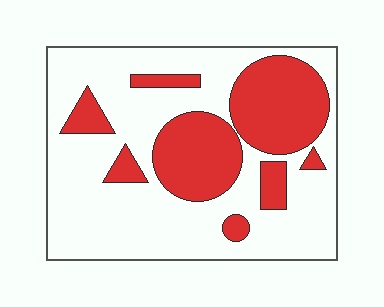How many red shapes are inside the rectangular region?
8.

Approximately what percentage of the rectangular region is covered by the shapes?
Approximately 30%.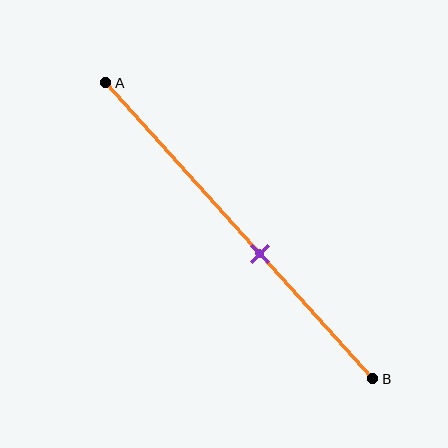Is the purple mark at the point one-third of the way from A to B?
No, the mark is at about 60% from A, not at the 33% one-third point.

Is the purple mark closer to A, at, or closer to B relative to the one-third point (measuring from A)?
The purple mark is closer to point B than the one-third point of segment AB.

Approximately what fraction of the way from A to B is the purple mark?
The purple mark is approximately 60% of the way from A to B.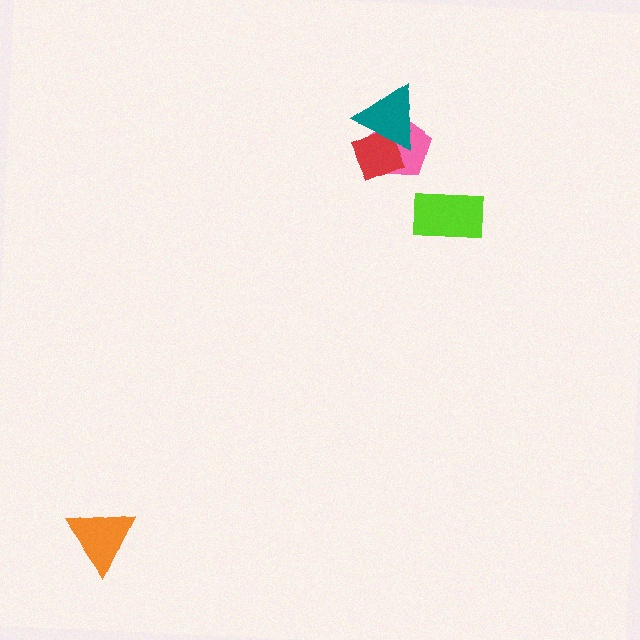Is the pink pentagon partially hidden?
Yes, it is partially covered by another shape.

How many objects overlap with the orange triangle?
0 objects overlap with the orange triangle.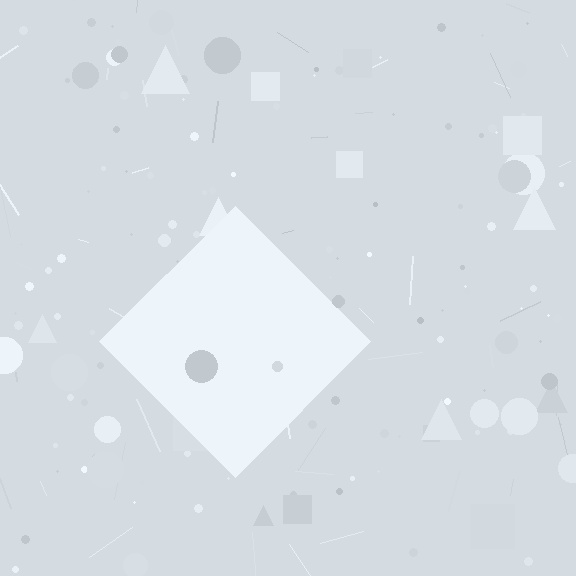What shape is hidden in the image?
A diamond is hidden in the image.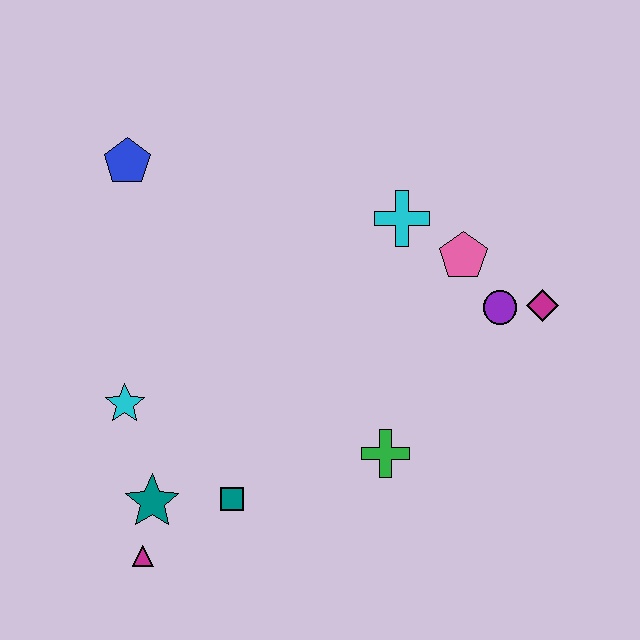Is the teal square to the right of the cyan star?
Yes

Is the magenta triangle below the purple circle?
Yes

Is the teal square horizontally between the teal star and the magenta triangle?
No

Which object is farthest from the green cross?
The blue pentagon is farthest from the green cross.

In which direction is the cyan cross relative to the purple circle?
The cyan cross is to the left of the purple circle.